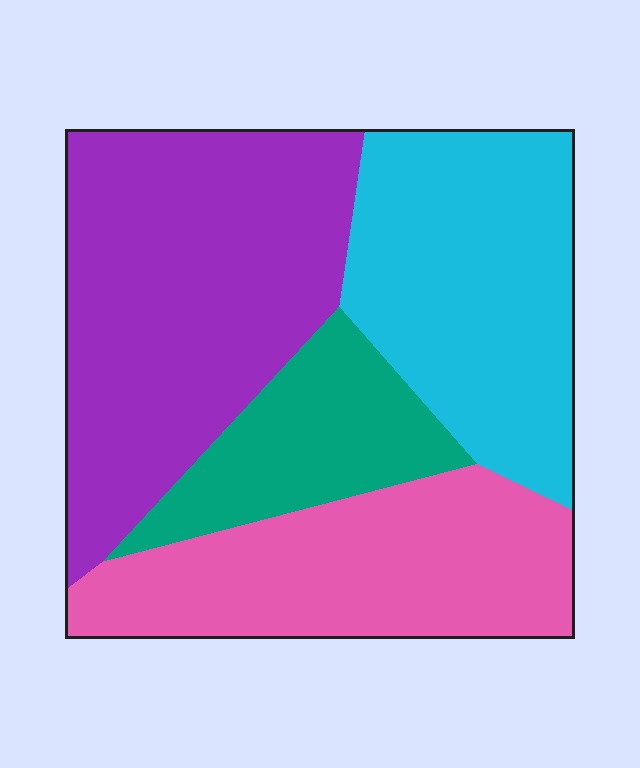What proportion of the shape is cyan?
Cyan takes up about one quarter (1/4) of the shape.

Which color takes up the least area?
Teal, at roughly 15%.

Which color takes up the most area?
Purple, at roughly 35%.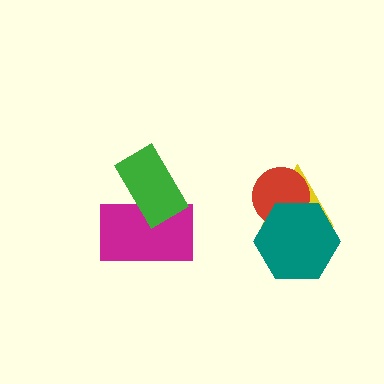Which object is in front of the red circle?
The teal hexagon is in front of the red circle.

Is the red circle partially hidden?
Yes, it is partially covered by another shape.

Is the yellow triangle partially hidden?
Yes, it is partially covered by another shape.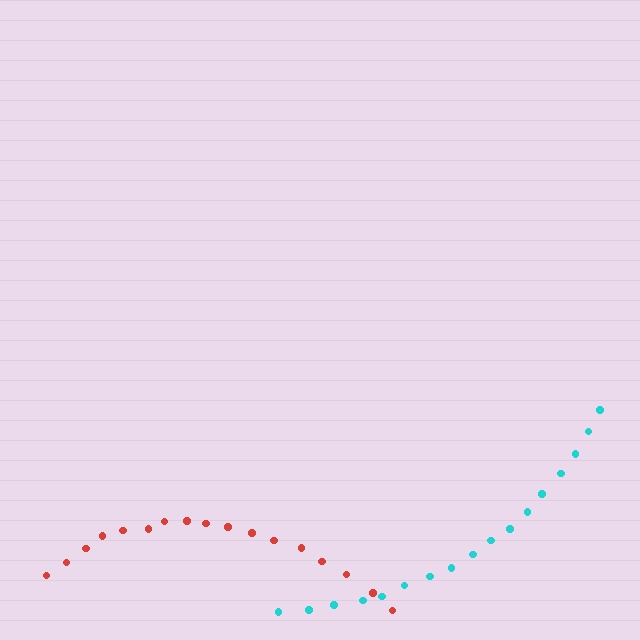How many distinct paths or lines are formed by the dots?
There are 2 distinct paths.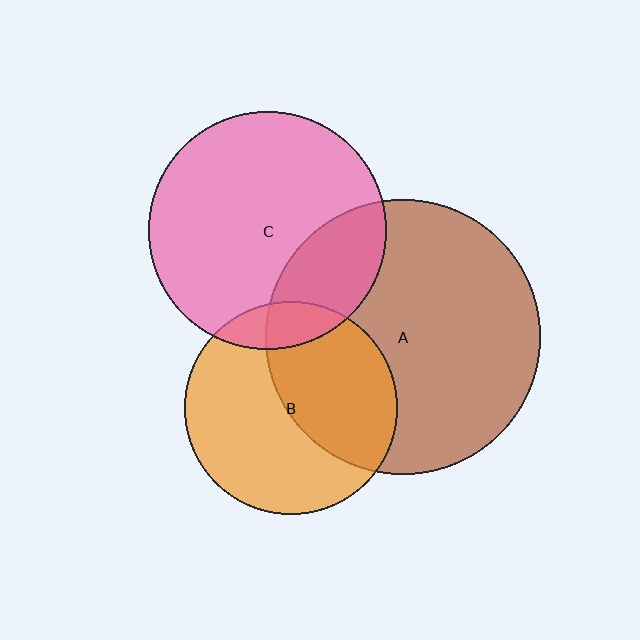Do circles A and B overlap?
Yes.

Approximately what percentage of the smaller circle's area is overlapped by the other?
Approximately 45%.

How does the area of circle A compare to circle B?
Approximately 1.7 times.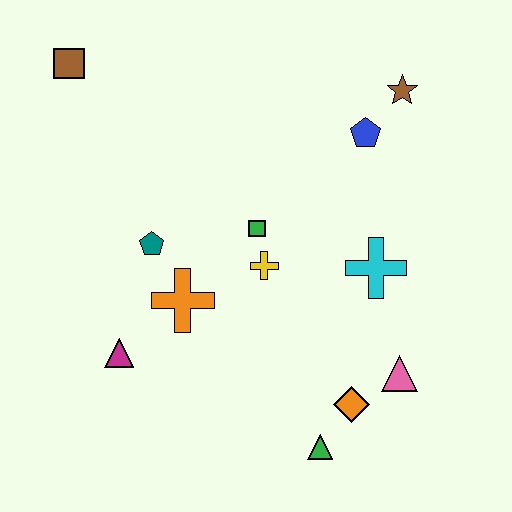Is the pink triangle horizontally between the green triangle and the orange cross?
No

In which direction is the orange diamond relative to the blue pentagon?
The orange diamond is below the blue pentagon.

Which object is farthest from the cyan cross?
The brown square is farthest from the cyan cross.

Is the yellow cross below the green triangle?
No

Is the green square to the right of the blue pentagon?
No